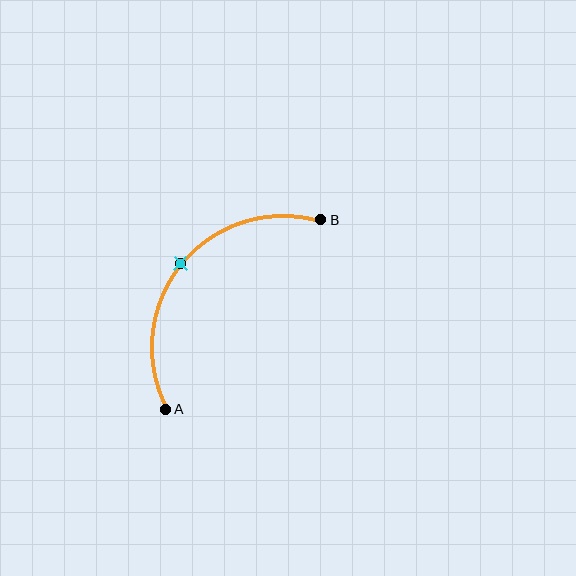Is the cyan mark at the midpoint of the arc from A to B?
Yes. The cyan mark lies on the arc at equal arc-length from both A and B — it is the arc midpoint.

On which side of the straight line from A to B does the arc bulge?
The arc bulges above and to the left of the straight line connecting A and B.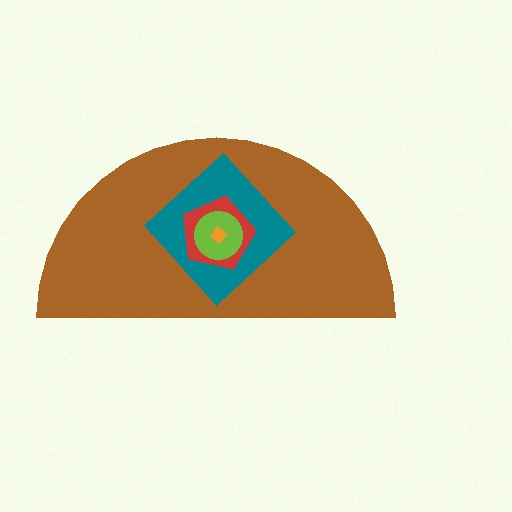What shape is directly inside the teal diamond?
The red pentagon.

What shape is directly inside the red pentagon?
The lime circle.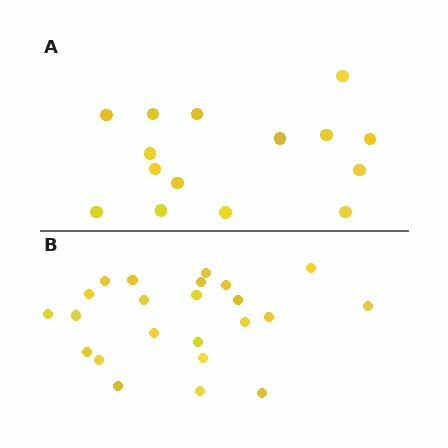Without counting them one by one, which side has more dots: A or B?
Region B (the bottom region) has more dots.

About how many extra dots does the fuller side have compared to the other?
Region B has roughly 8 or so more dots than region A.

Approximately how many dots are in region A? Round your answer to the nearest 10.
About 20 dots. (The exact count is 15, which rounds to 20.)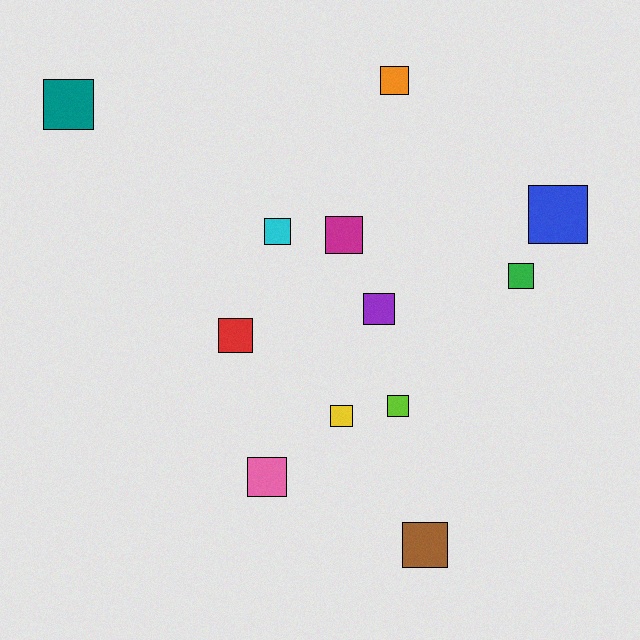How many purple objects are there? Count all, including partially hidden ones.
There is 1 purple object.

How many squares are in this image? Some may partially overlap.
There are 12 squares.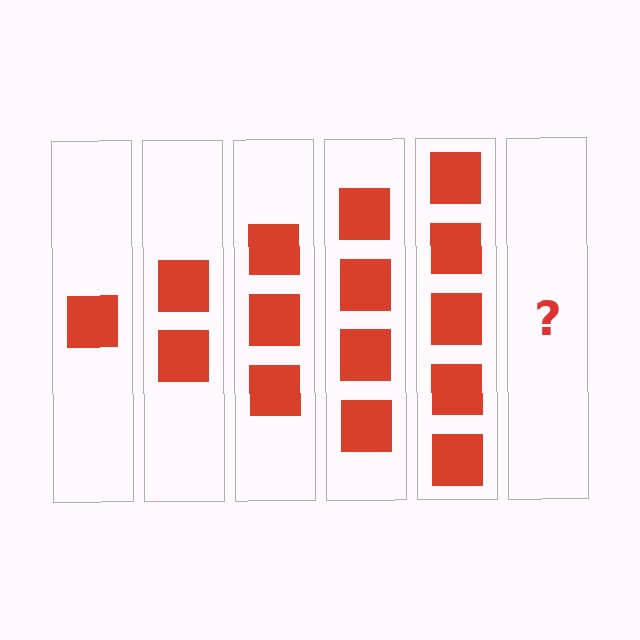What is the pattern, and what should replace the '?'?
The pattern is that each step adds one more square. The '?' should be 6 squares.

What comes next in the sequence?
The next element should be 6 squares.